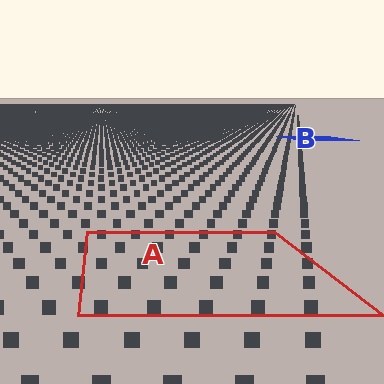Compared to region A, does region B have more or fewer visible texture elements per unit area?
Region B has more texture elements per unit area — they are packed more densely because it is farther away.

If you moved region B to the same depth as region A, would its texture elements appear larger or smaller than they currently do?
They would appear larger. At a closer depth, the same texture elements are projected at a bigger on-screen size.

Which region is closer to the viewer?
Region A is closer. The texture elements there are larger and more spread out.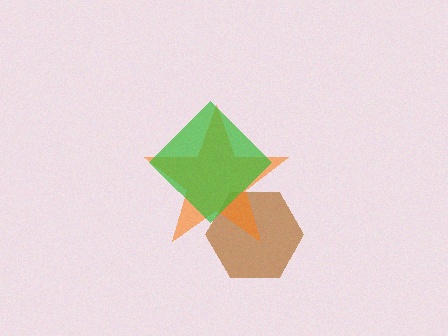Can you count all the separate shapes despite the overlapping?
Yes, there are 3 separate shapes.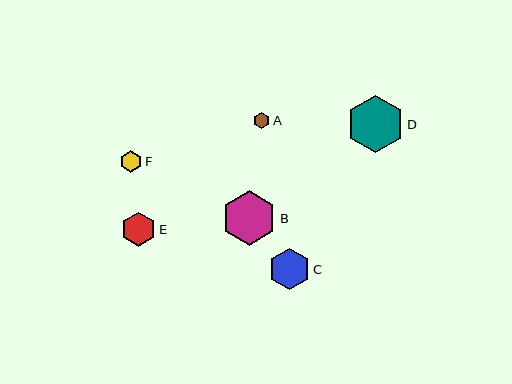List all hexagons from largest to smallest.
From largest to smallest: D, B, C, E, F, A.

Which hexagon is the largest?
Hexagon D is the largest with a size of approximately 58 pixels.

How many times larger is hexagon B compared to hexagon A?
Hexagon B is approximately 3.3 times the size of hexagon A.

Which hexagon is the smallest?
Hexagon A is the smallest with a size of approximately 16 pixels.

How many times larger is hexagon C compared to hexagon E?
Hexagon C is approximately 1.2 times the size of hexagon E.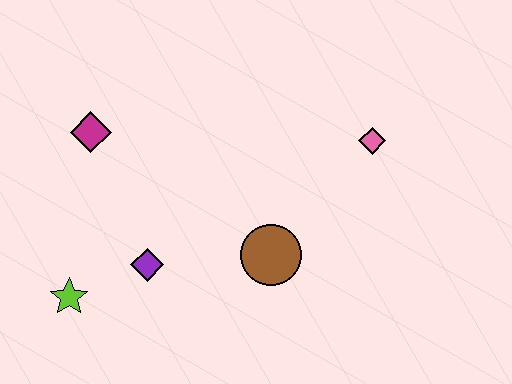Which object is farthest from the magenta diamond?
The pink diamond is farthest from the magenta diamond.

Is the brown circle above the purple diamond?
Yes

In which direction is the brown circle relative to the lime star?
The brown circle is to the right of the lime star.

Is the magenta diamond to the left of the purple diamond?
Yes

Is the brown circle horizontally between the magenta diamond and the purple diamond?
No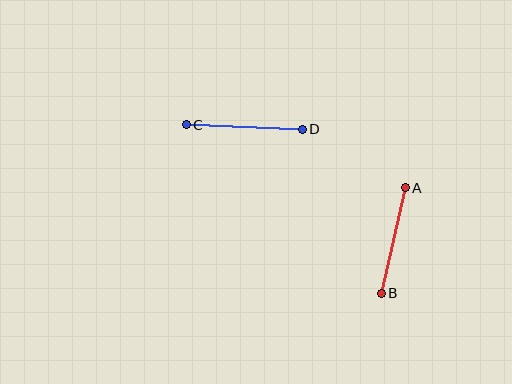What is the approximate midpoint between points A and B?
The midpoint is at approximately (393, 240) pixels.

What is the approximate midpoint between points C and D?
The midpoint is at approximately (244, 127) pixels.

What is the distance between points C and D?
The distance is approximately 116 pixels.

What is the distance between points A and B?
The distance is approximately 108 pixels.